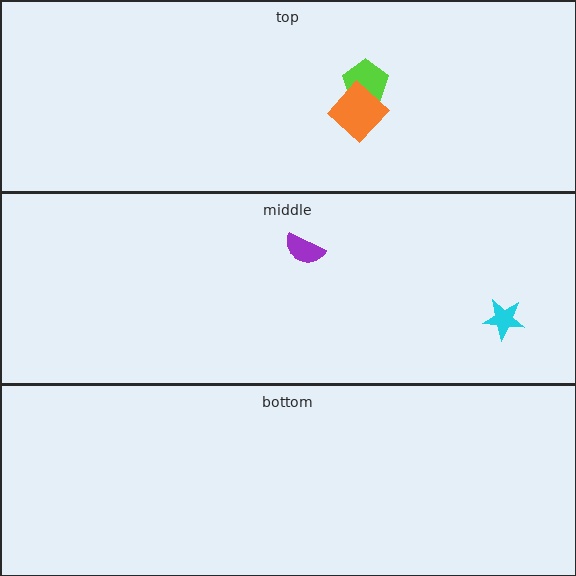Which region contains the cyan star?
The middle region.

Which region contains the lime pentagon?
The top region.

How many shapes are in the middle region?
2.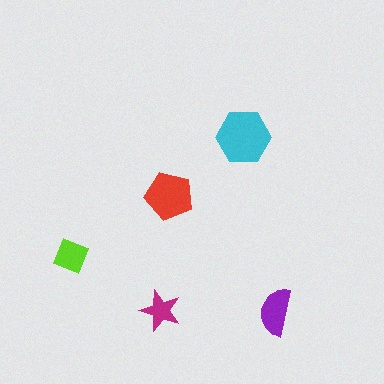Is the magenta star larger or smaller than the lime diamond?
Smaller.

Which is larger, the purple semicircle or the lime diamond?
The purple semicircle.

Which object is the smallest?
The magenta star.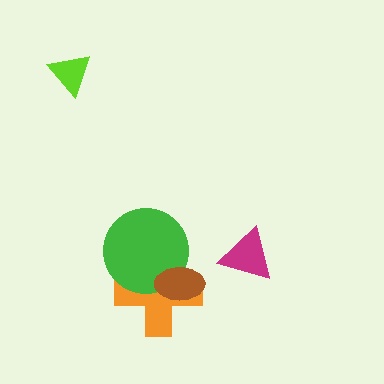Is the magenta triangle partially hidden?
No, no other shape covers it.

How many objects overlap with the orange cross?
2 objects overlap with the orange cross.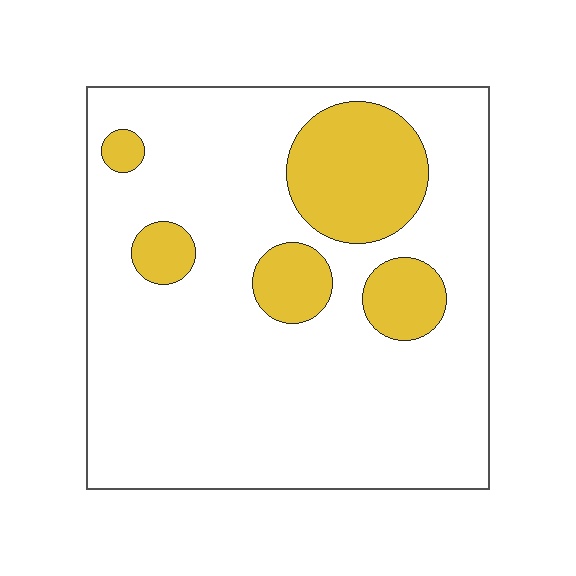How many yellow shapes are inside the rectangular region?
5.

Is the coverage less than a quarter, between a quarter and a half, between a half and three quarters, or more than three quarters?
Less than a quarter.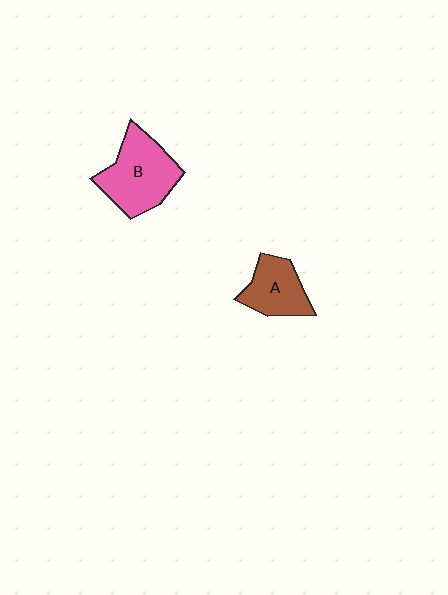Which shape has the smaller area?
Shape A (brown).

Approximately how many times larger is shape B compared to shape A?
Approximately 1.5 times.